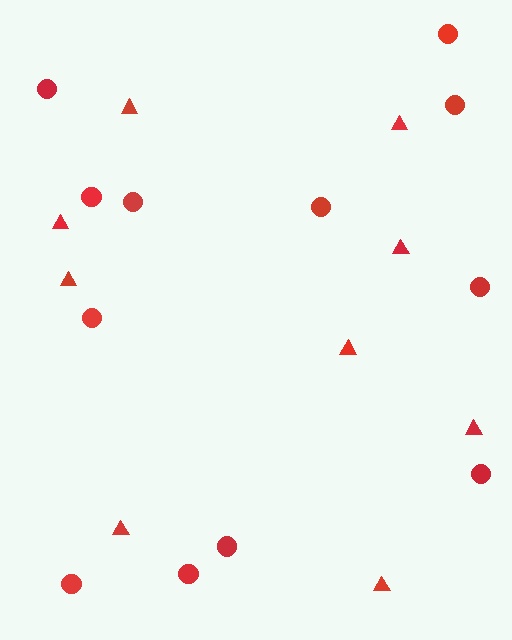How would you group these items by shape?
There are 2 groups: one group of triangles (9) and one group of circles (12).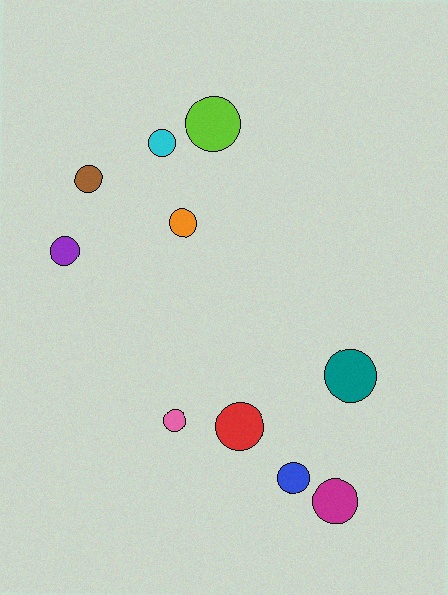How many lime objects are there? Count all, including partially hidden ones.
There is 1 lime object.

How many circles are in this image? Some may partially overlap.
There are 10 circles.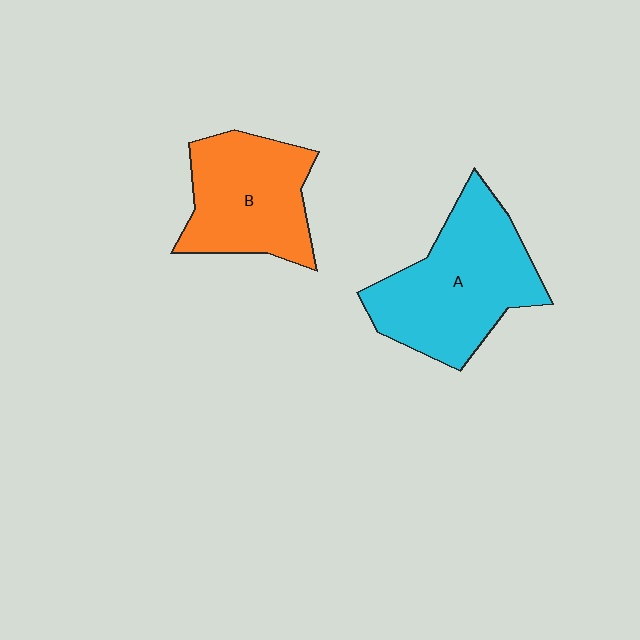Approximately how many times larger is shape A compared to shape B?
Approximately 1.3 times.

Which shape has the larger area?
Shape A (cyan).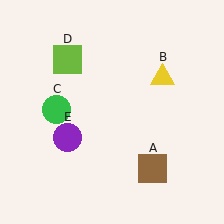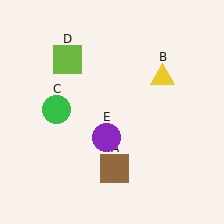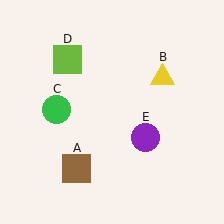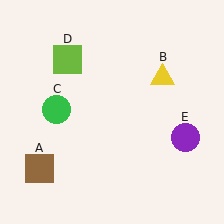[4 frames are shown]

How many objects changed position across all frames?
2 objects changed position: brown square (object A), purple circle (object E).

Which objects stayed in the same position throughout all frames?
Yellow triangle (object B) and green circle (object C) and lime square (object D) remained stationary.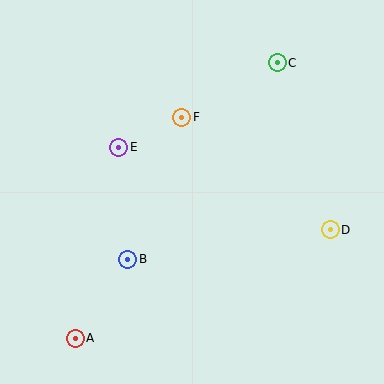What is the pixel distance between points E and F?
The distance between E and F is 70 pixels.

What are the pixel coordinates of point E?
Point E is at (119, 147).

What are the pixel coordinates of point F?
Point F is at (182, 117).